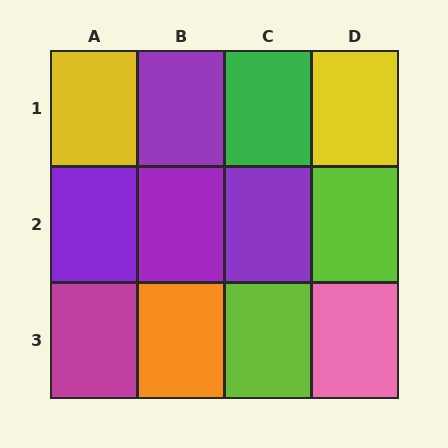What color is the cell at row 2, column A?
Purple.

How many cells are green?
1 cell is green.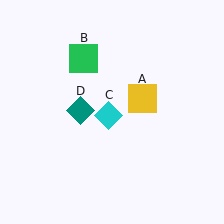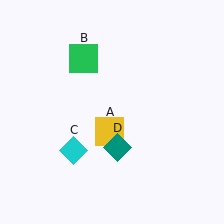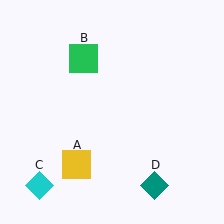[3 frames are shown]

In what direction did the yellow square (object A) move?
The yellow square (object A) moved down and to the left.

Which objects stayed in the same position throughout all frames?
Green square (object B) remained stationary.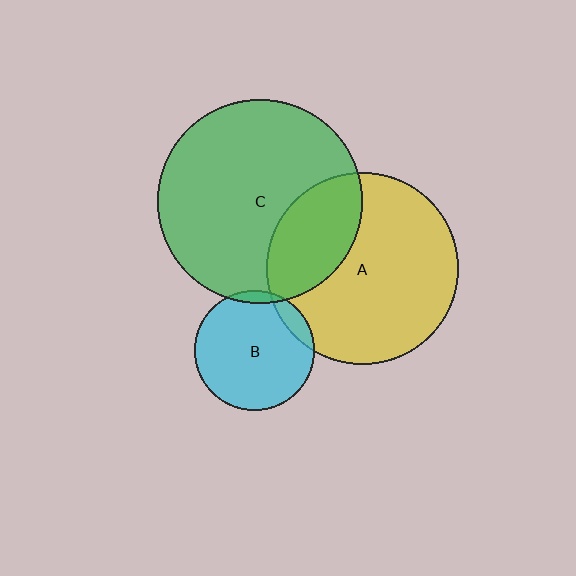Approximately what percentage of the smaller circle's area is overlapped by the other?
Approximately 30%.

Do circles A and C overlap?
Yes.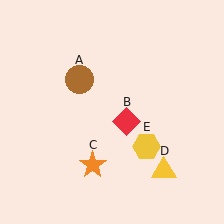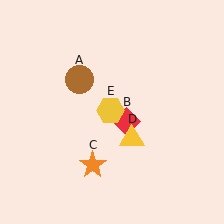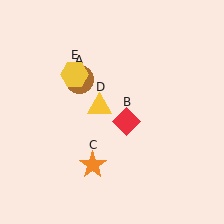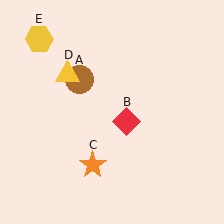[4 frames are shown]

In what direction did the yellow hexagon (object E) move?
The yellow hexagon (object E) moved up and to the left.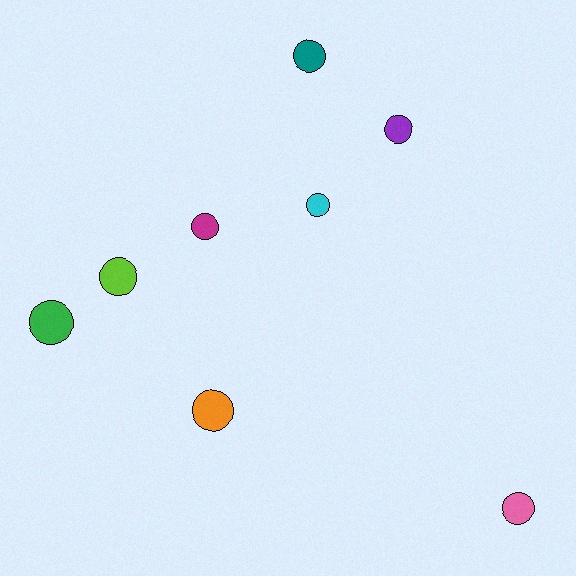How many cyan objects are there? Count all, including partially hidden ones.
There is 1 cyan object.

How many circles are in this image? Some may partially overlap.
There are 8 circles.